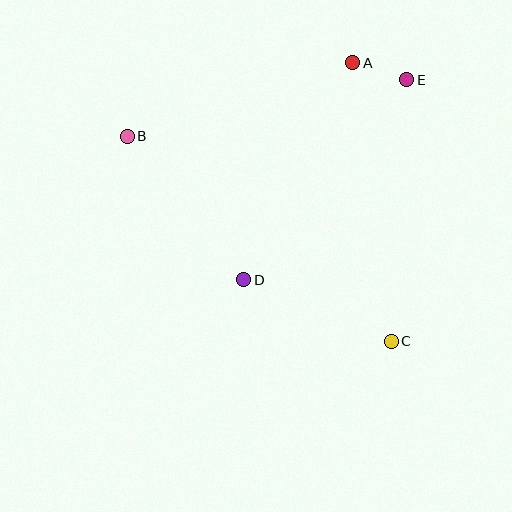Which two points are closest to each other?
Points A and E are closest to each other.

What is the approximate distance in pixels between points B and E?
The distance between B and E is approximately 285 pixels.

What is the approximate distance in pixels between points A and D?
The distance between A and D is approximately 243 pixels.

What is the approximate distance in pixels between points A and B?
The distance between A and B is approximately 237 pixels.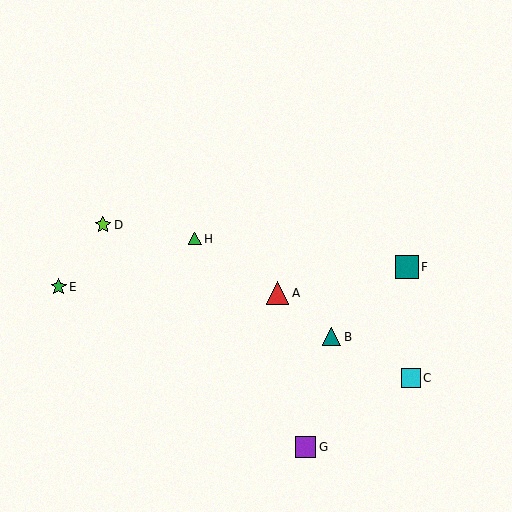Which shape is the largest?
The teal square (labeled F) is the largest.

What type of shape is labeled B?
Shape B is a teal triangle.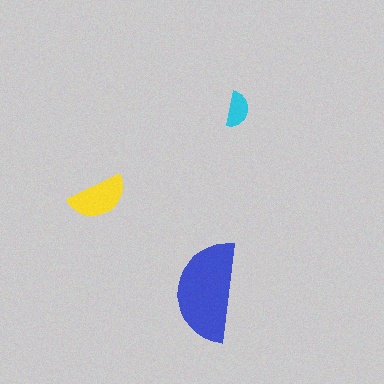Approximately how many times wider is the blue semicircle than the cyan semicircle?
About 3 times wider.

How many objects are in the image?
There are 3 objects in the image.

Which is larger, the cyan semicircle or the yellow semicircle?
The yellow one.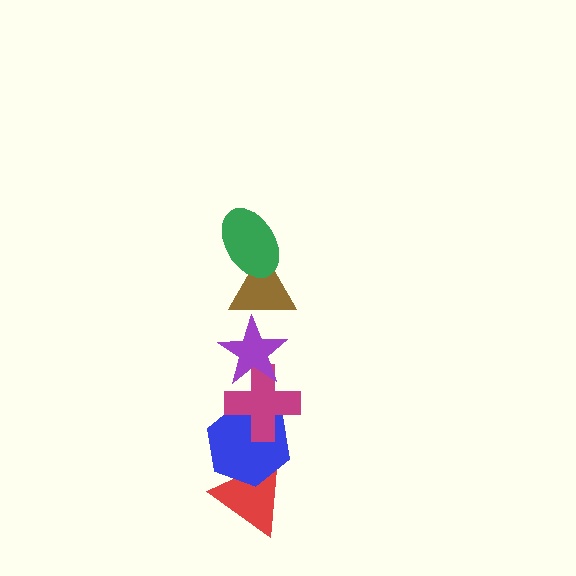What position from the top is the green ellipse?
The green ellipse is 1st from the top.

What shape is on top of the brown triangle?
The green ellipse is on top of the brown triangle.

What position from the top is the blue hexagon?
The blue hexagon is 5th from the top.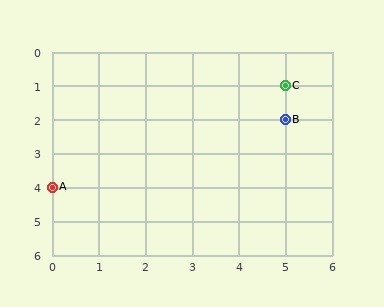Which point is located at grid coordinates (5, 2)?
Point B is at (5, 2).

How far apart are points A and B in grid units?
Points A and B are 5 columns and 2 rows apart (about 5.4 grid units diagonally).